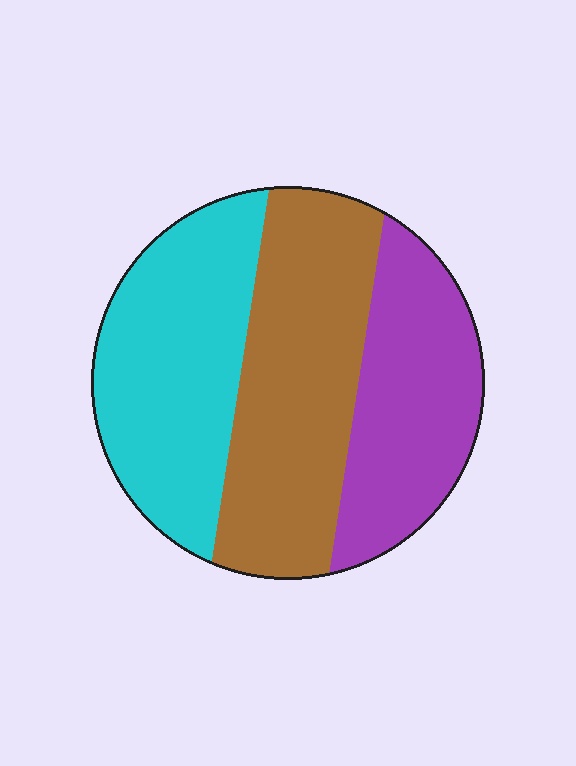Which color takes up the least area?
Purple, at roughly 30%.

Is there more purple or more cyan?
Cyan.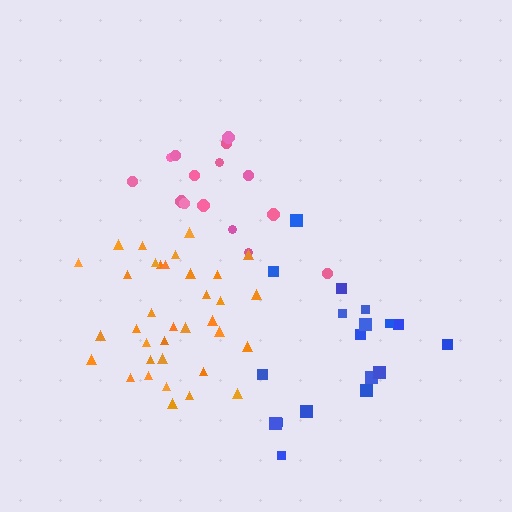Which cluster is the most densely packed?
Orange.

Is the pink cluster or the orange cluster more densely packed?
Orange.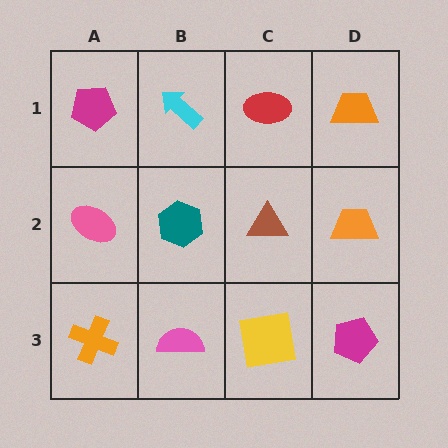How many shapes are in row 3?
4 shapes.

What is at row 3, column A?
An orange cross.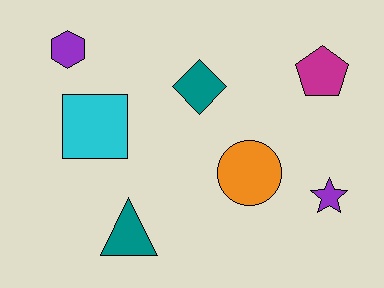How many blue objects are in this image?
There are no blue objects.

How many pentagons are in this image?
There is 1 pentagon.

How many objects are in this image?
There are 7 objects.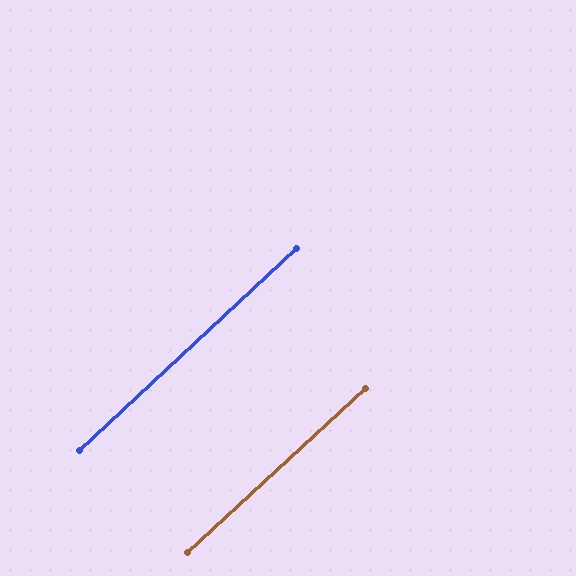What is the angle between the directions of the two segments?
Approximately 0 degrees.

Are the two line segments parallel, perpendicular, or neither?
Parallel — their directions differ by only 0.3°.